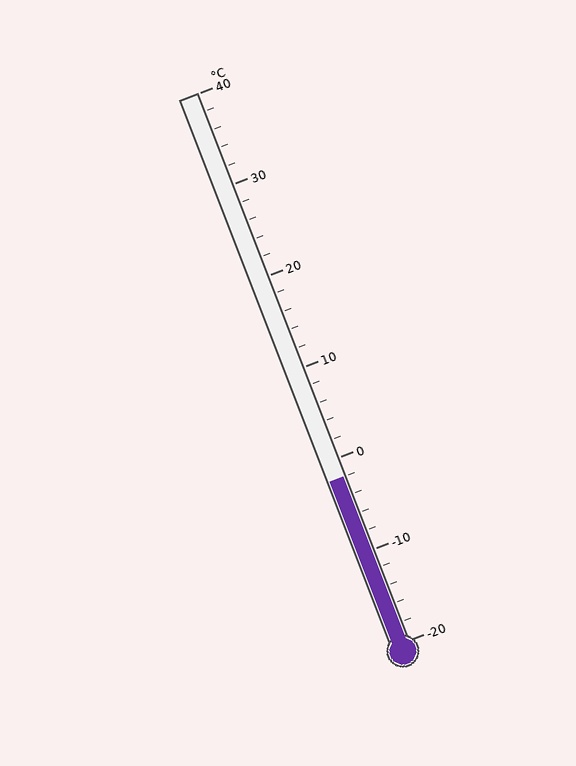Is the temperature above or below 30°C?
The temperature is below 30°C.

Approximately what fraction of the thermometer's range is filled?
The thermometer is filled to approximately 30% of its range.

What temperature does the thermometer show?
The thermometer shows approximately -2°C.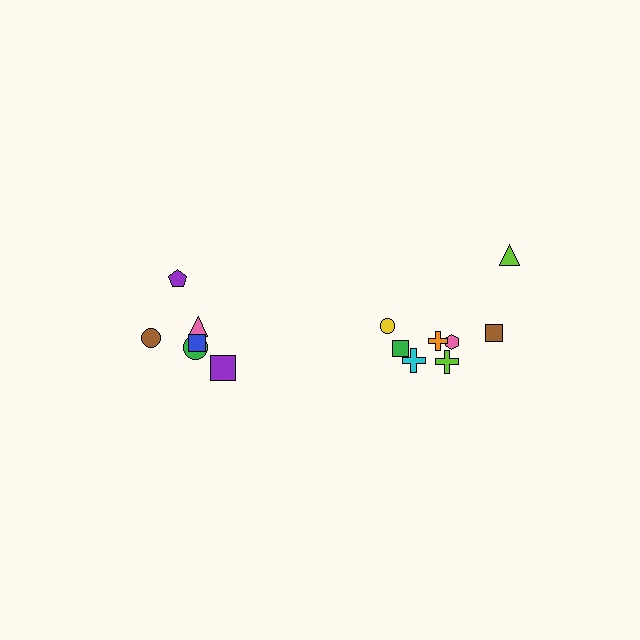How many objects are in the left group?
There are 6 objects.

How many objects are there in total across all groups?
There are 14 objects.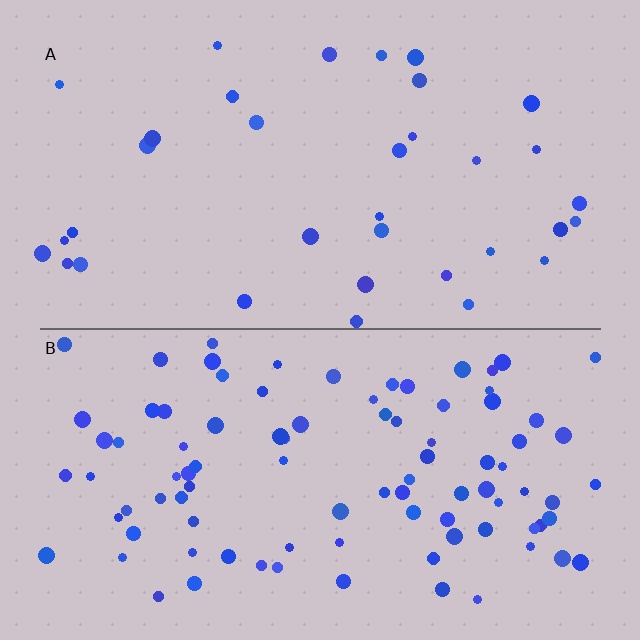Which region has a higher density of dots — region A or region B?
B (the bottom).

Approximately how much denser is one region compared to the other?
Approximately 2.8× — region B over region A.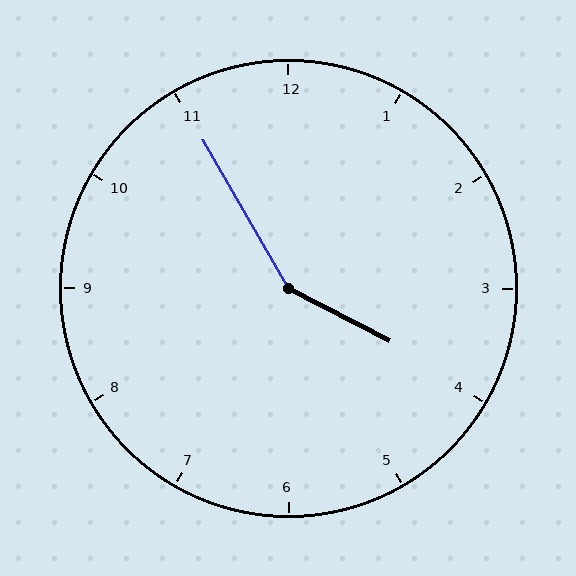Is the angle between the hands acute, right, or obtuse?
It is obtuse.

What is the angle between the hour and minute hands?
Approximately 148 degrees.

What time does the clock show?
3:55.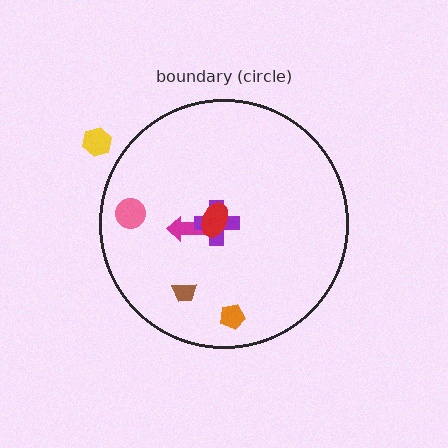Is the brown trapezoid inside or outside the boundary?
Inside.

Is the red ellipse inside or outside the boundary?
Inside.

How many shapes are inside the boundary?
6 inside, 1 outside.